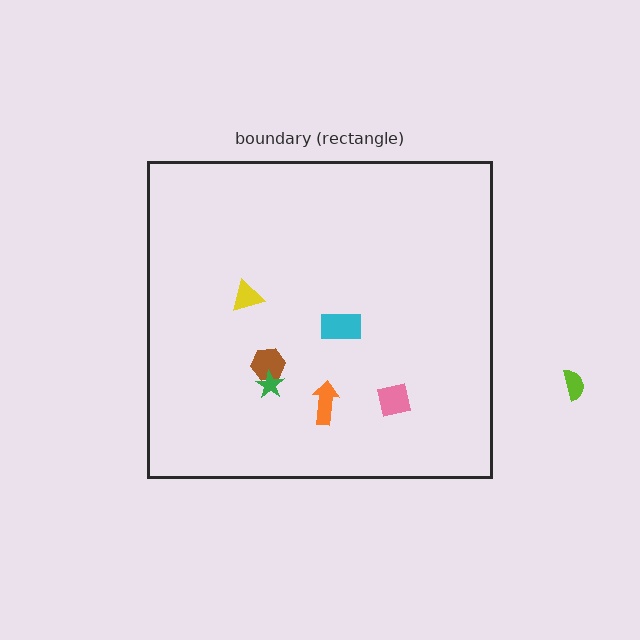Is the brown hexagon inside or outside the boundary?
Inside.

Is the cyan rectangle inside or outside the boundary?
Inside.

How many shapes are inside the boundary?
6 inside, 1 outside.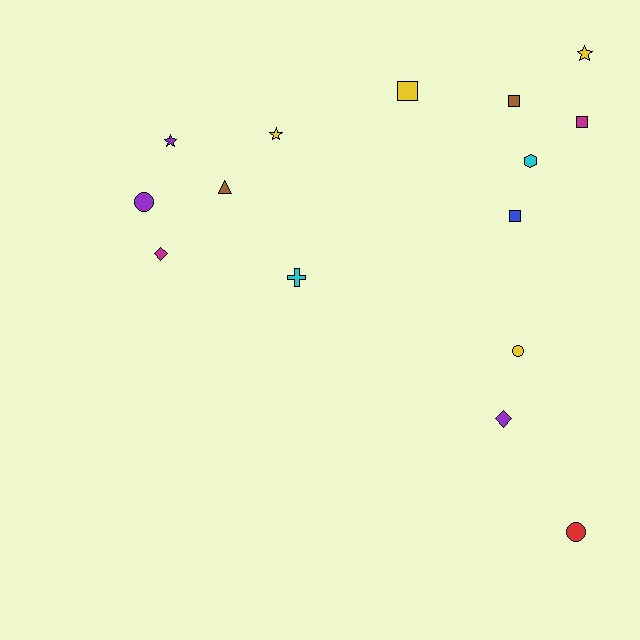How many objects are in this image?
There are 15 objects.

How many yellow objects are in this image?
There are 4 yellow objects.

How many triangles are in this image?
There is 1 triangle.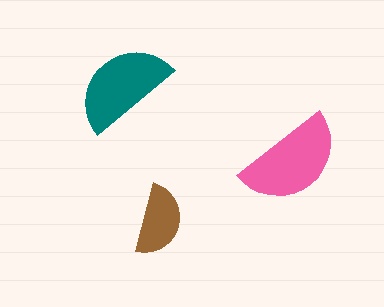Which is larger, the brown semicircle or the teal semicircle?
The teal one.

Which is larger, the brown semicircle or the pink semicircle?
The pink one.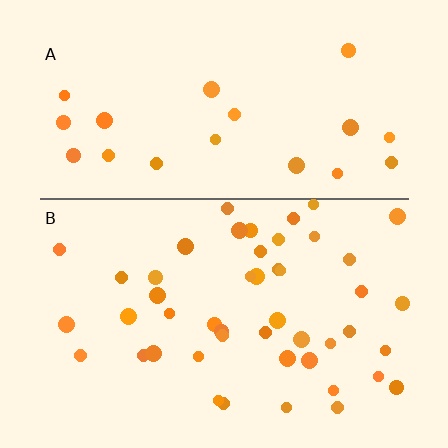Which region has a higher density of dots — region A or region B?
B (the bottom).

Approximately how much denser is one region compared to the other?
Approximately 2.3× — region B over region A.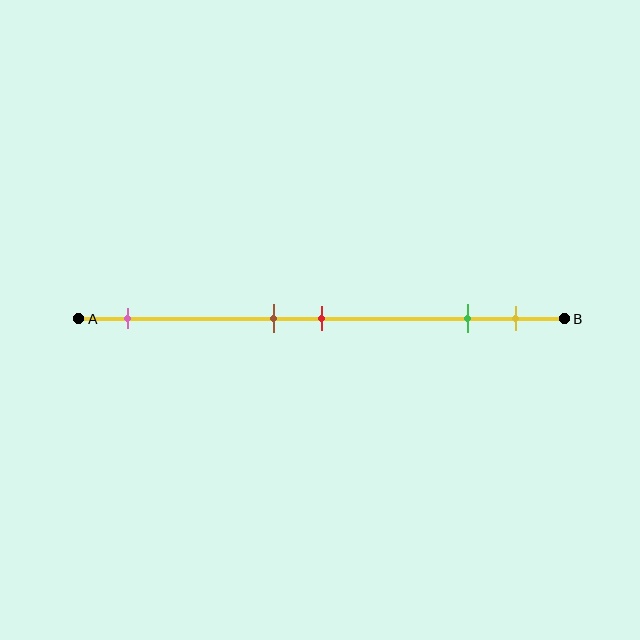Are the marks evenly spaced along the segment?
No, the marks are not evenly spaced.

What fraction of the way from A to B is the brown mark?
The brown mark is approximately 40% (0.4) of the way from A to B.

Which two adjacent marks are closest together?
The brown and red marks are the closest adjacent pair.